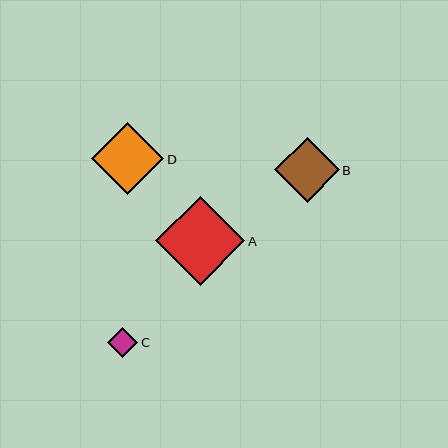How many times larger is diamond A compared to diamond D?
Diamond A is approximately 1.2 times the size of diamond D.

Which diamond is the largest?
Diamond A is the largest with a size of approximately 89 pixels.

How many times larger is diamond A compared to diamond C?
Diamond A is approximately 2.9 times the size of diamond C.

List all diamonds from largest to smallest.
From largest to smallest: A, D, B, C.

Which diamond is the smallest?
Diamond C is the smallest with a size of approximately 30 pixels.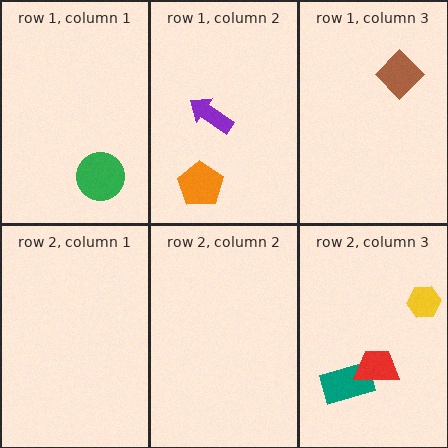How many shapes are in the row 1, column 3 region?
1.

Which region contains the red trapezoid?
The row 2, column 3 region.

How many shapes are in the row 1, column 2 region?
2.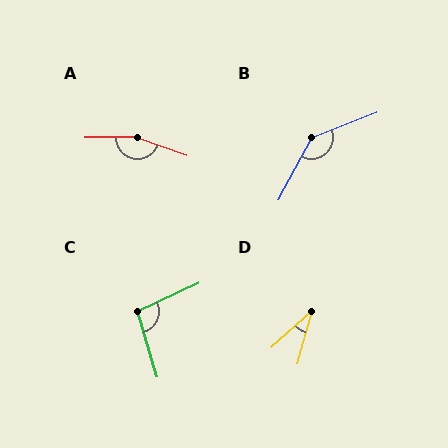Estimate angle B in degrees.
Approximately 139 degrees.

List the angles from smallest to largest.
D (33°), C (98°), B (139°), A (160°).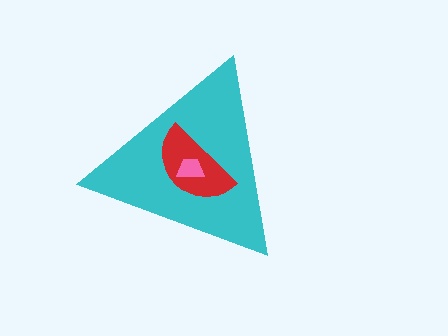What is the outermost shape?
The cyan triangle.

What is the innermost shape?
The pink trapezoid.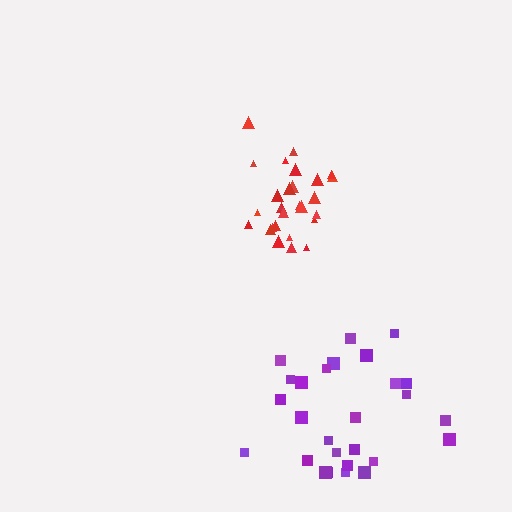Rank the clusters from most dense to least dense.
red, purple.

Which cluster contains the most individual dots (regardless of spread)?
Red (28).